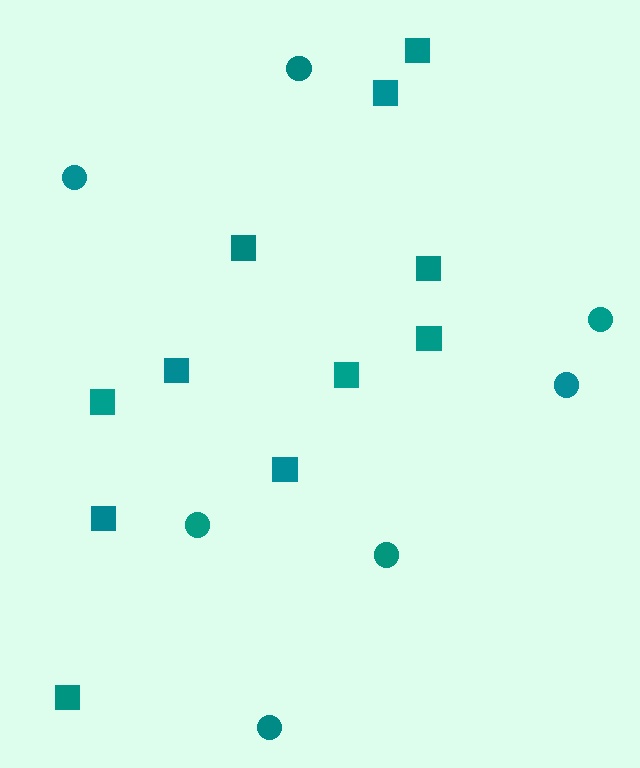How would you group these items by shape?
There are 2 groups: one group of squares (11) and one group of circles (7).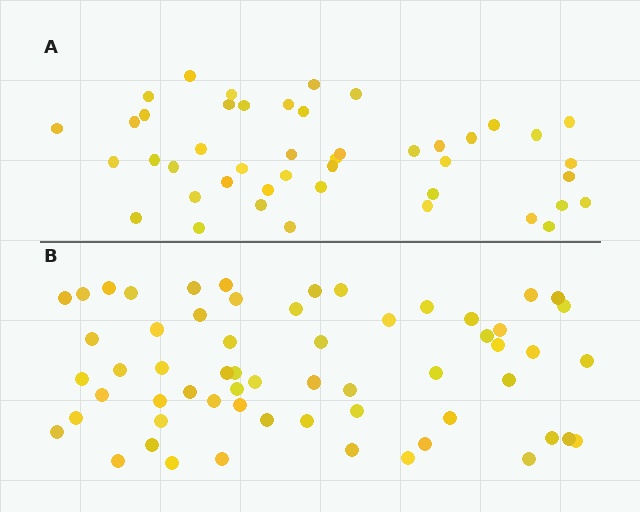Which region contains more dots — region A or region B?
Region B (the bottom region) has more dots.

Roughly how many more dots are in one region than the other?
Region B has approximately 15 more dots than region A.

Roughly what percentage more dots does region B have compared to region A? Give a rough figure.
About 35% more.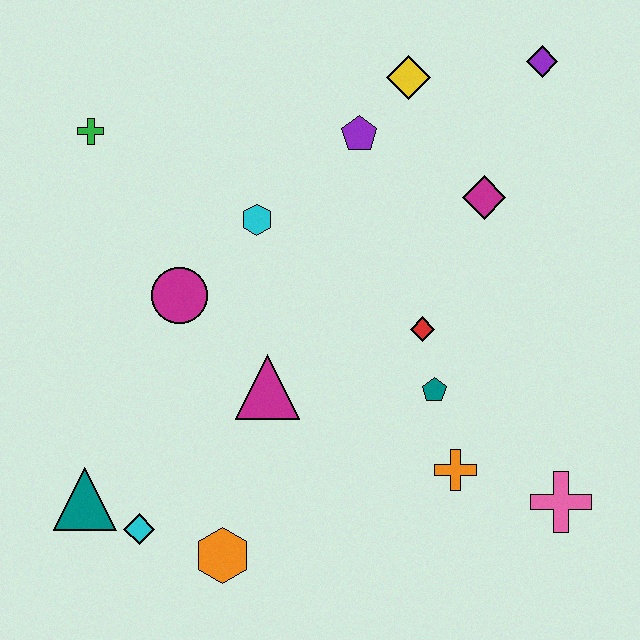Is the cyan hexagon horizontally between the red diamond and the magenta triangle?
No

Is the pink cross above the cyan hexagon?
No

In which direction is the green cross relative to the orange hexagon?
The green cross is above the orange hexagon.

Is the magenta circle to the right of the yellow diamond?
No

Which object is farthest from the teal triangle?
The purple diamond is farthest from the teal triangle.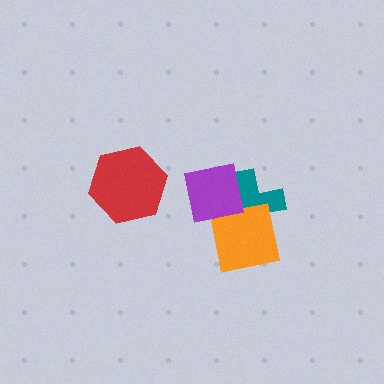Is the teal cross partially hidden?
Yes, it is partially covered by another shape.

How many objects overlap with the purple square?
1 object overlaps with the purple square.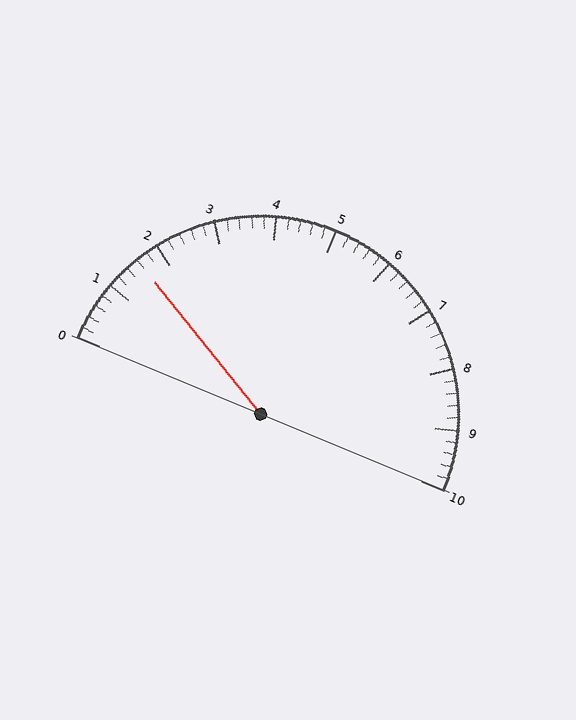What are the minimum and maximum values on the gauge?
The gauge ranges from 0 to 10.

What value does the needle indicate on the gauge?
The needle indicates approximately 1.6.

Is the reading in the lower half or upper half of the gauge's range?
The reading is in the lower half of the range (0 to 10).